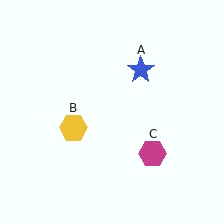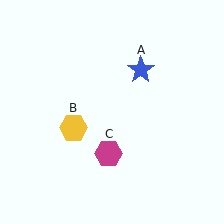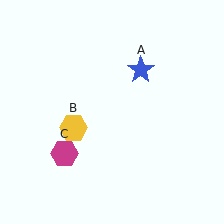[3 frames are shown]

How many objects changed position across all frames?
1 object changed position: magenta hexagon (object C).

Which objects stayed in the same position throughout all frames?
Blue star (object A) and yellow hexagon (object B) remained stationary.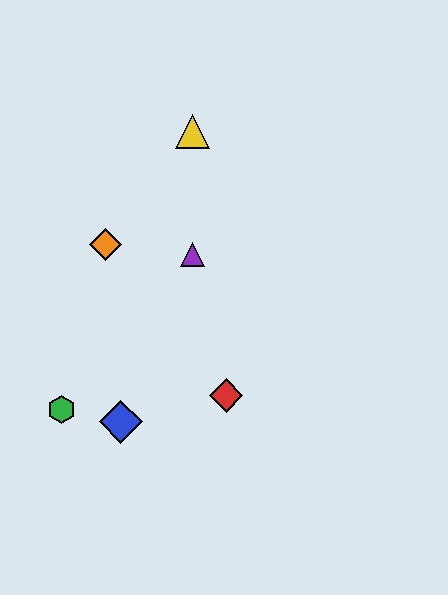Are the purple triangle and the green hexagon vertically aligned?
No, the purple triangle is at x≈193 and the green hexagon is at x≈61.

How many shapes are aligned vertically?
2 shapes (the yellow triangle, the purple triangle) are aligned vertically.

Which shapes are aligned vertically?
The yellow triangle, the purple triangle are aligned vertically.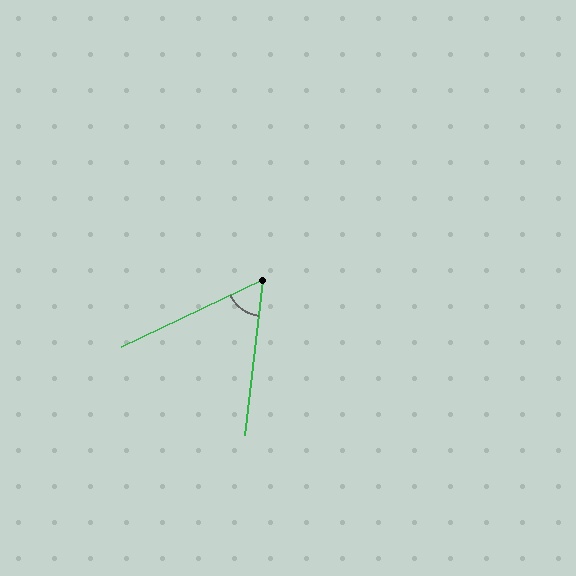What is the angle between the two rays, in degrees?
Approximately 58 degrees.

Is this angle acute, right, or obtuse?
It is acute.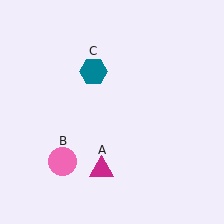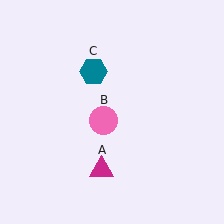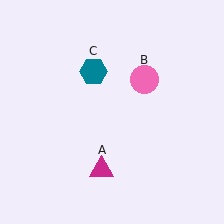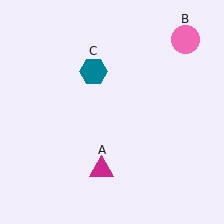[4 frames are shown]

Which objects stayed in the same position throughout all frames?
Magenta triangle (object A) and teal hexagon (object C) remained stationary.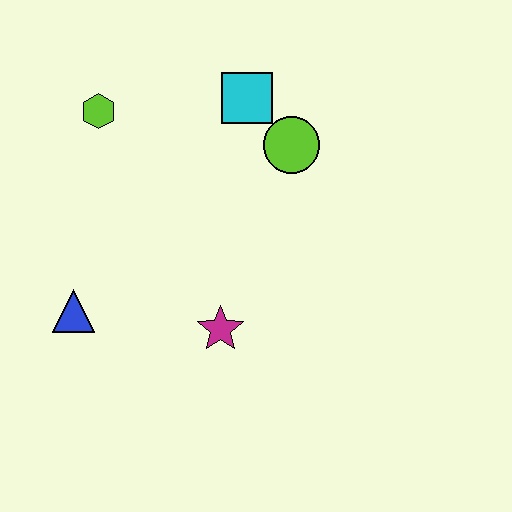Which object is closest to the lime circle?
The cyan square is closest to the lime circle.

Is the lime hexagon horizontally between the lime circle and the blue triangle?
Yes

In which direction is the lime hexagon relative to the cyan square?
The lime hexagon is to the left of the cyan square.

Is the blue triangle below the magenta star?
No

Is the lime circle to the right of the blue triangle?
Yes